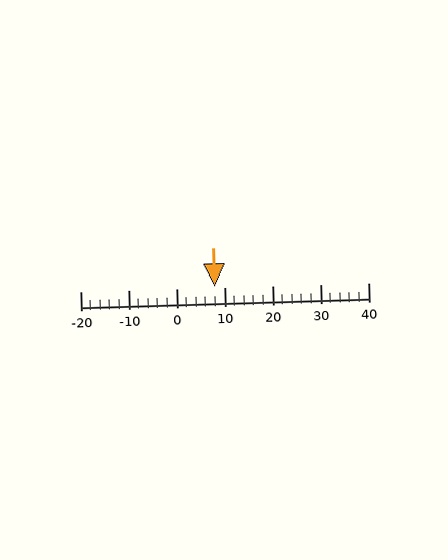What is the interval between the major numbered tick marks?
The major tick marks are spaced 10 units apart.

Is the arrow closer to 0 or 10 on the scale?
The arrow is closer to 10.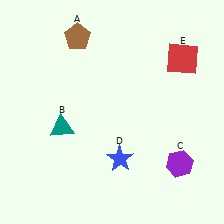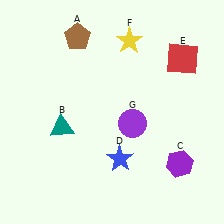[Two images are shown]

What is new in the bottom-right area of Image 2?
A purple circle (G) was added in the bottom-right area of Image 2.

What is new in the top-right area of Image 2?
A yellow star (F) was added in the top-right area of Image 2.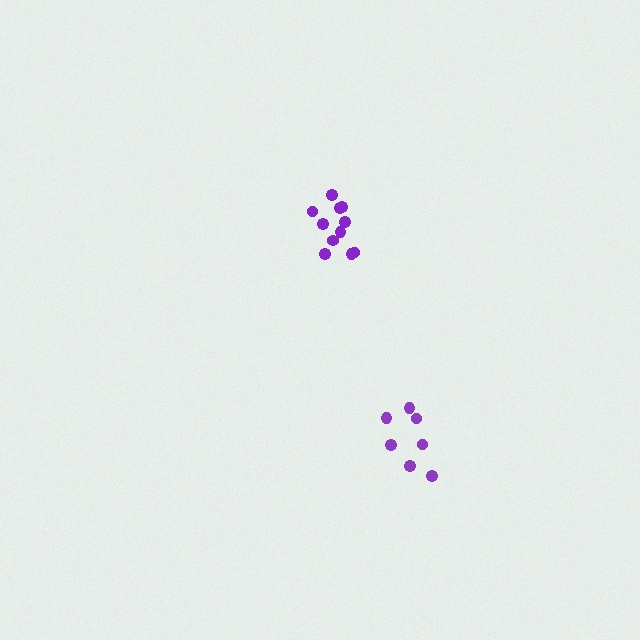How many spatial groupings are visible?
There are 2 spatial groupings.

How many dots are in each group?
Group 1: 7 dots, Group 2: 11 dots (18 total).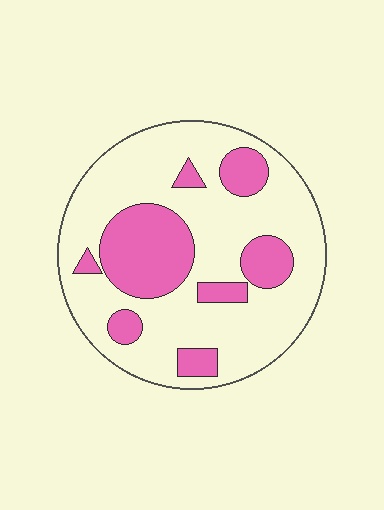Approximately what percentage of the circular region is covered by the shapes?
Approximately 30%.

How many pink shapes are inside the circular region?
8.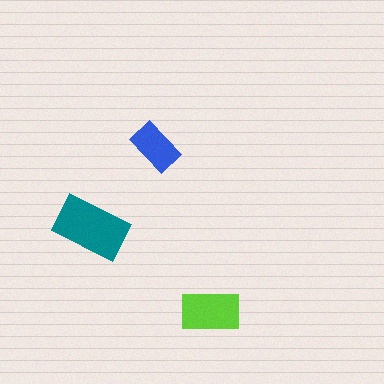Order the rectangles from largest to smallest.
the teal one, the lime one, the blue one.